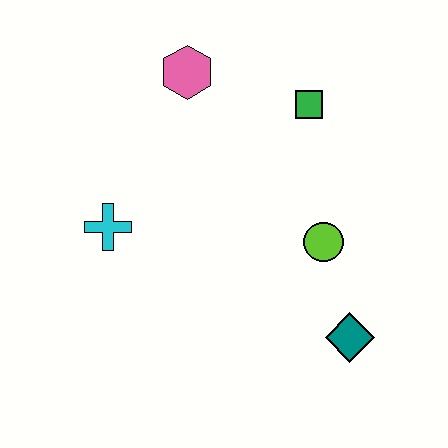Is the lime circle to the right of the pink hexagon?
Yes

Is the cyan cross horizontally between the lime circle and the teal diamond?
No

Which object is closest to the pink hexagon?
The green square is closest to the pink hexagon.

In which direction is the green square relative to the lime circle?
The green square is above the lime circle.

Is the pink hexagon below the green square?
No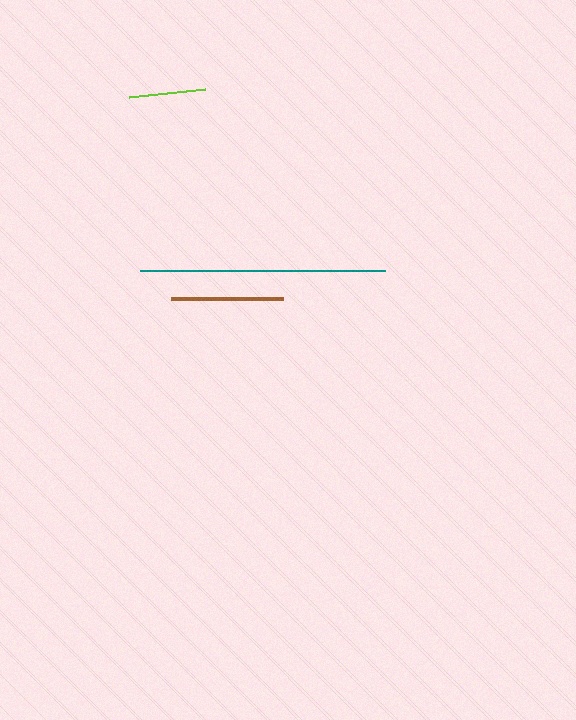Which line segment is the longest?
The teal line is the longest at approximately 245 pixels.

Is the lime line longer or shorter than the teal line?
The teal line is longer than the lime line.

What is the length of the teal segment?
The teal segment is approximately 245 pixels long.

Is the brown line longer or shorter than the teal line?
The teal line is longer than the brown line.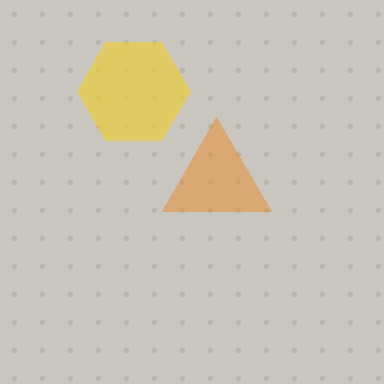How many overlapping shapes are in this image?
There are 2 overlapping shapes in the image.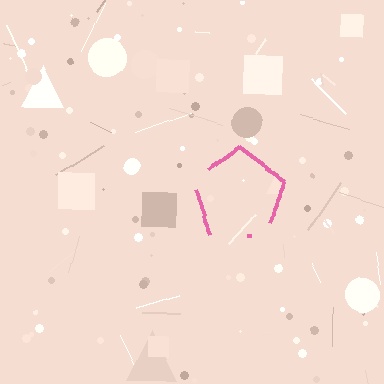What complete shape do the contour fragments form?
The contour fragments form a pentagon.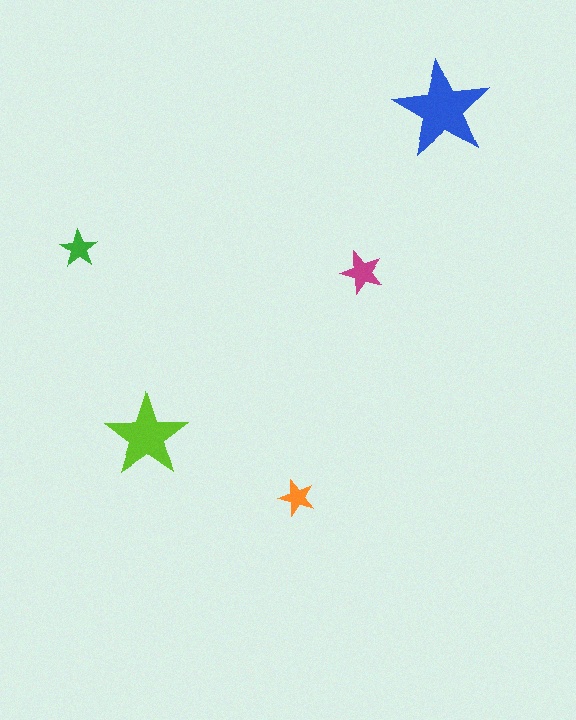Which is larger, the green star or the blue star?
The blue one.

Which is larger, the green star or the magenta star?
The magenta one.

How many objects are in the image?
There are 5 objects in the image.